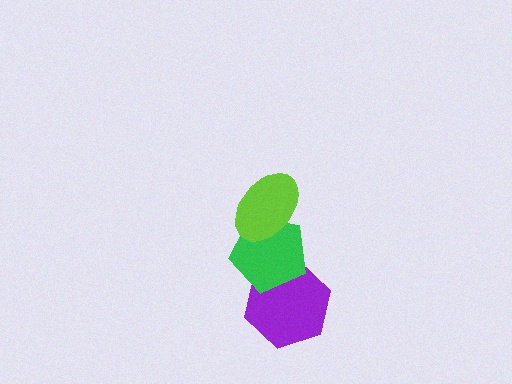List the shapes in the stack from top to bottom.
From top to bottom: the lime ellipse, the green pentagon, the purple hexagon.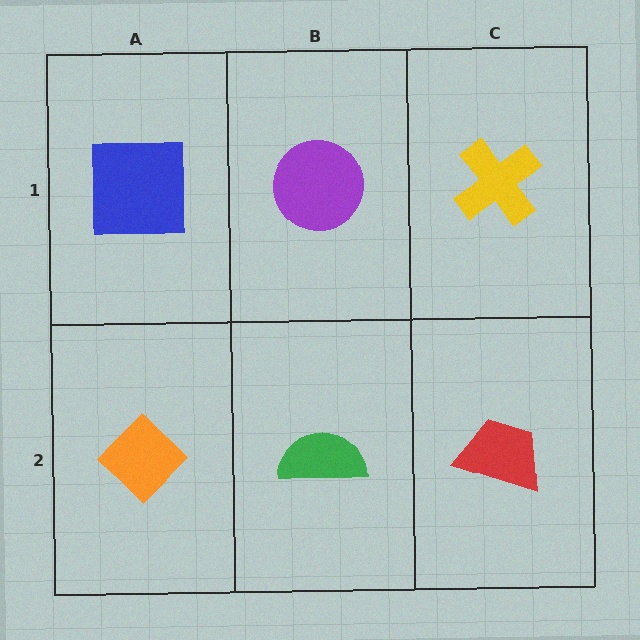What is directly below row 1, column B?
A green semicircle.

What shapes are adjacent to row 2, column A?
A blue square (row 1, column A), a green semicircle (row 2, column B).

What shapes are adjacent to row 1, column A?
An orange diamond (row 2, column A), a purple circle (row 1, column B).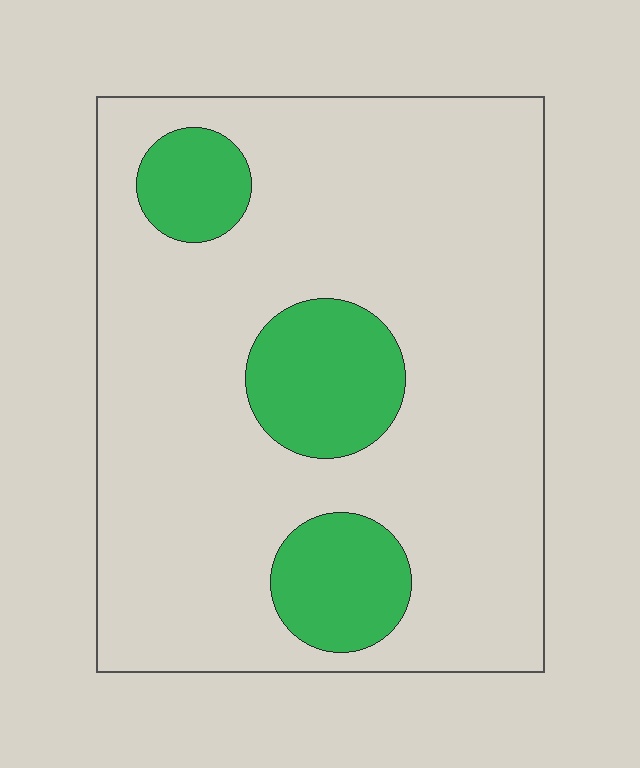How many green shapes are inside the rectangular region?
3.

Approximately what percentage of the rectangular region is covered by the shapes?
Approximately 20%.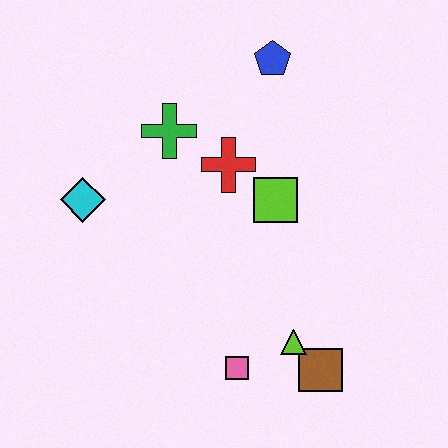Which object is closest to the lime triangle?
The brown square is closest to the lime triangle.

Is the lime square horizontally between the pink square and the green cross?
No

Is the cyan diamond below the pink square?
No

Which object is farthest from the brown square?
The blue pentagon is farthest from the brown square.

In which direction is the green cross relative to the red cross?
The green cross is to the left of the red cross.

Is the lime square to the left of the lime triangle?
Yes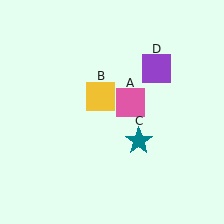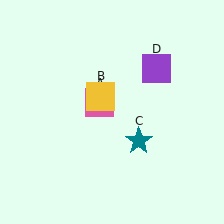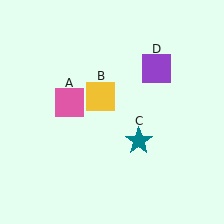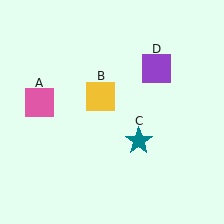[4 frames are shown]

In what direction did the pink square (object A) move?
The pink square (object A) moved left.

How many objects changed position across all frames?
1 object changed position: pink square (object A).